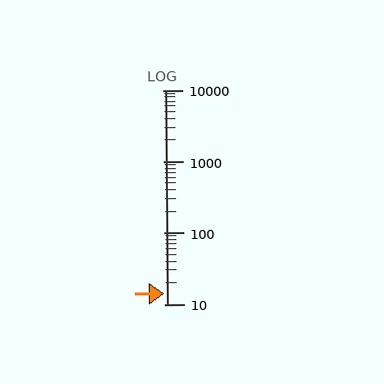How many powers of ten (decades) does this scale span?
The scale spans 3 decades, from 10 to 10000.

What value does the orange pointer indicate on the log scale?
The pointer indicates approximately 14.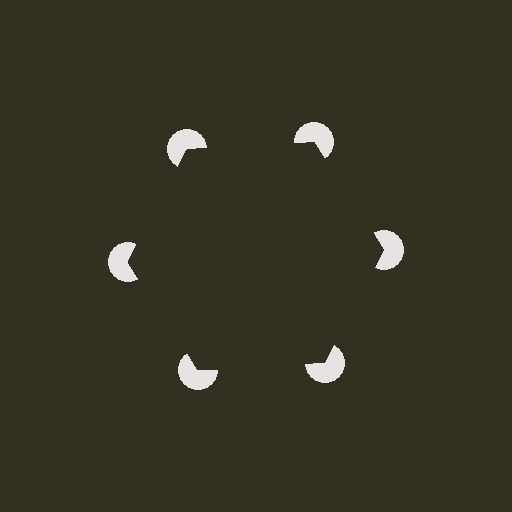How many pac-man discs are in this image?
There are 6 — one at each vertex of the illusory hexagon.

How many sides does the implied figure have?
6 sides.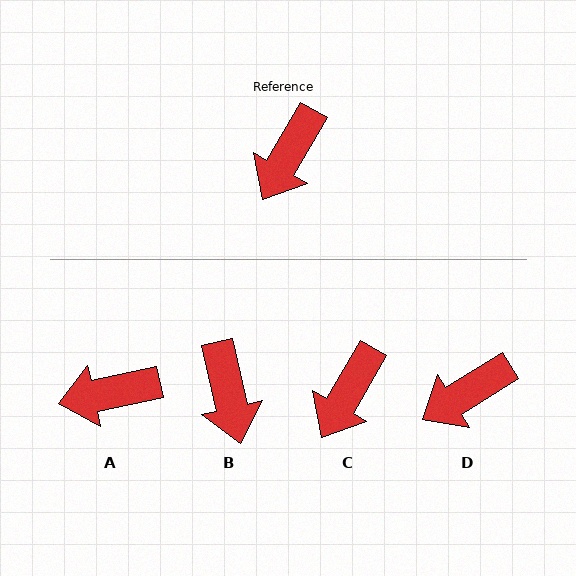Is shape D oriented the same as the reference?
No, it is off by about 28 degrees.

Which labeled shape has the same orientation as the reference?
C.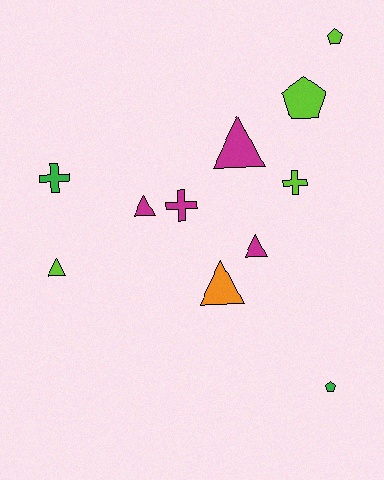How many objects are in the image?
There are 11 objects.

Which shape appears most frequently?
Triangle, with 5 objects.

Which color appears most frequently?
Magenta, with 4 objects.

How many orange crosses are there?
There are no orange crosses.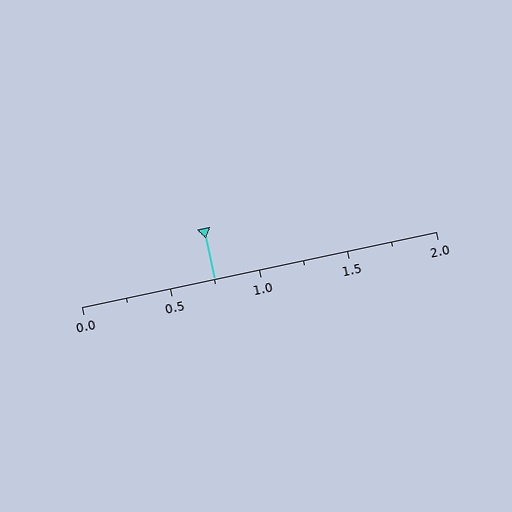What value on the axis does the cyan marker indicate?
The marker indicates approximately 0.75.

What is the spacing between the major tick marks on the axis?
The major ticks are spaced 0.5 apart.